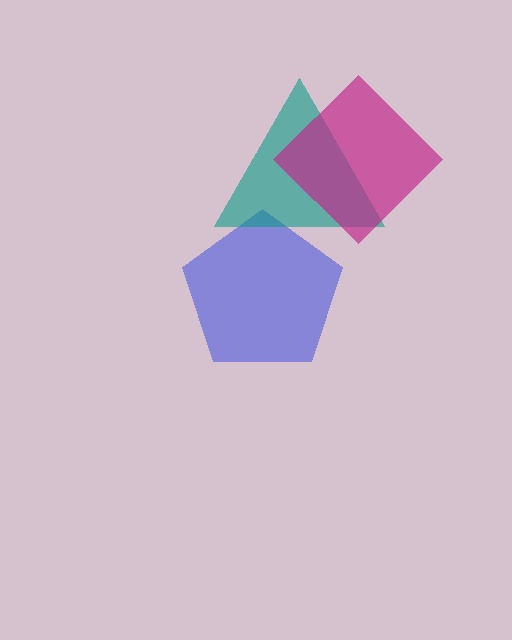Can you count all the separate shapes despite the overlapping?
Yes, there are 3 separate shapes.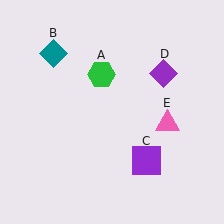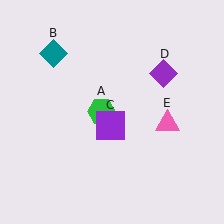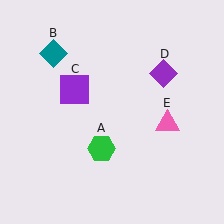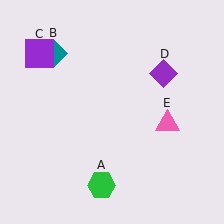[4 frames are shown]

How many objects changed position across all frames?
2 objects changed position: green hexagon (object A), purple square (object C).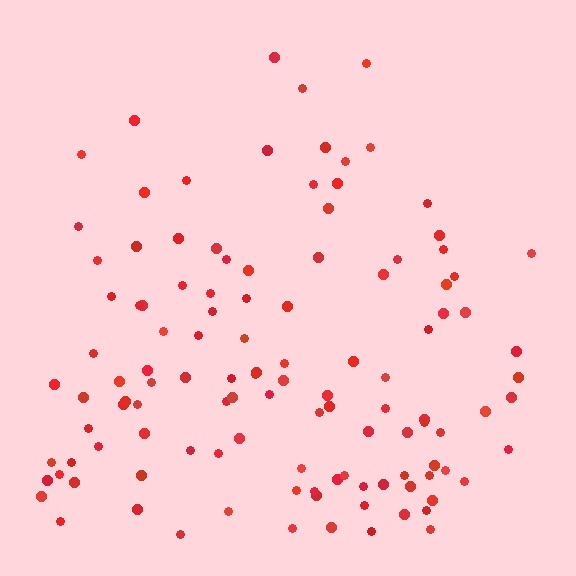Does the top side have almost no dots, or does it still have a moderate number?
Still a moderate number, just noticeably fewer than the bottom.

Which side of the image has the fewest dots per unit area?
The top.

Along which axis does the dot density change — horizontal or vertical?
Vertical.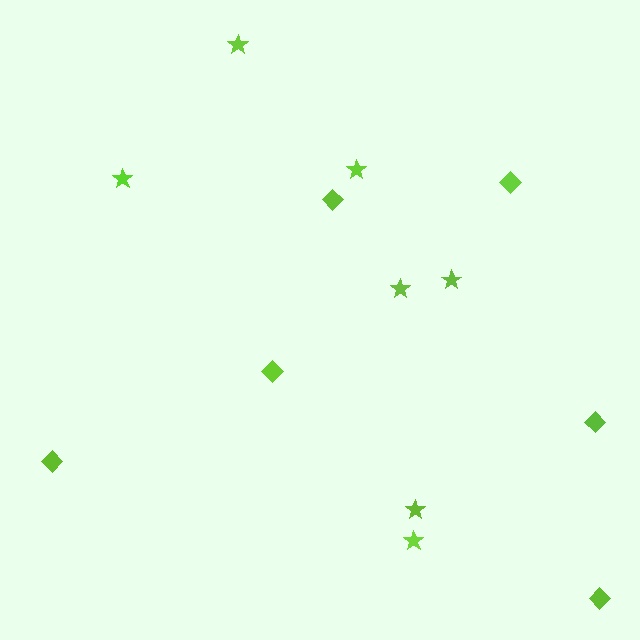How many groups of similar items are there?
There are 2 groups: one group of diamonds (6) and one group of stars (7).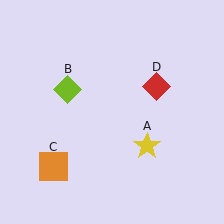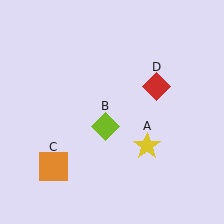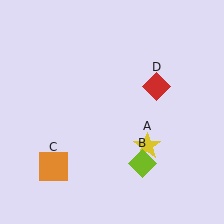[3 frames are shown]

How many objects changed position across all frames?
1 object changed position: lime diamond (object B).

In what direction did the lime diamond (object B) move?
The lime diamond (object B) moved down and to the right.